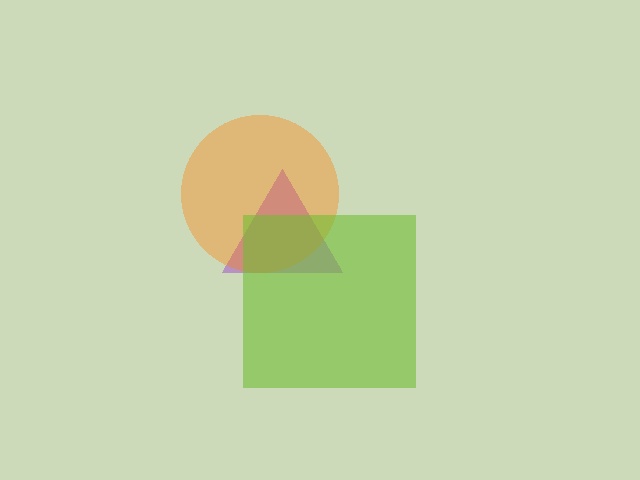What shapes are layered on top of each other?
The layered shapes are: a purple triangle, an orange circle, a lime square.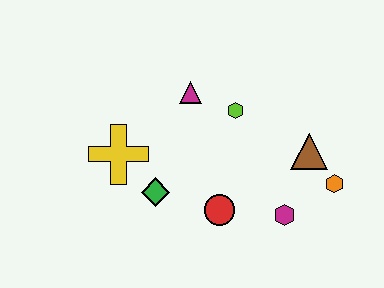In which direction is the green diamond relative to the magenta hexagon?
The green diamond is to the left of the magenta hexagon.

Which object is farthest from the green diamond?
The orange hexagon is farthest from the green diamond.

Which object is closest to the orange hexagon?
The brown triangle is closest to the orange hexagon.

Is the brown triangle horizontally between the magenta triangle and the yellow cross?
No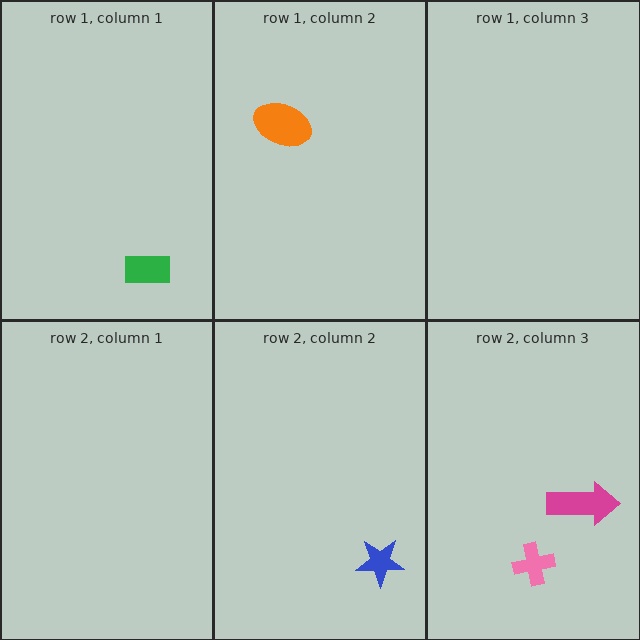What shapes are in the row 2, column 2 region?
The blue star.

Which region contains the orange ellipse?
The row 1, column 2 region.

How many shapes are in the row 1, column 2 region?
1.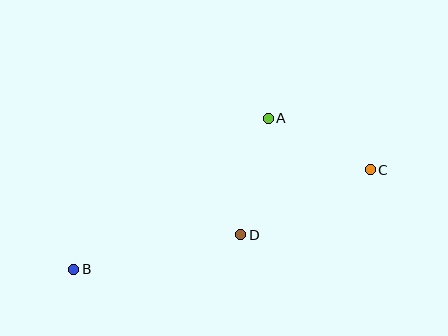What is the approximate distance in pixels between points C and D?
The distance between C and D is approximately 145 pixels.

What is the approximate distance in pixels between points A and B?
The distance between A and B is approximately 246 pixels.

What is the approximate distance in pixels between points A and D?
The distance between A and D is approximately 120 pixels.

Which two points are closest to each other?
Points A and C are closest to each other.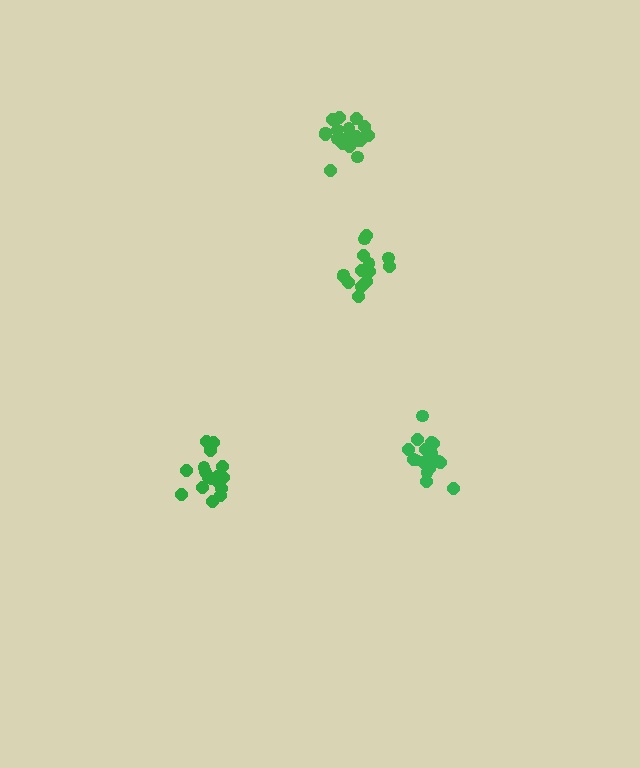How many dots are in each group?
Group 1: 19 dots, Group 2: 14 dots, Group 3: 19 dots, Group 4: 17 dots (69 total).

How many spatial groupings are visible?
There are 4 spatial groupings.